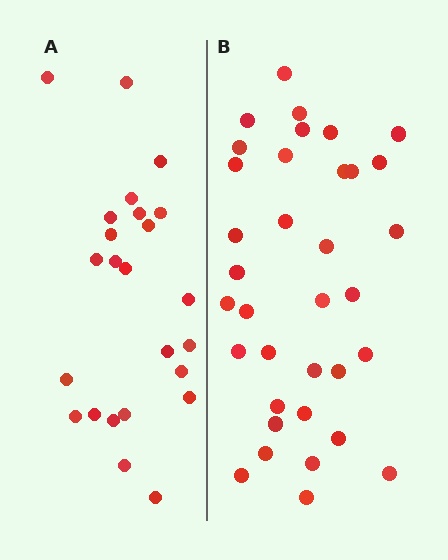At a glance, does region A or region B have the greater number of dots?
Region B (the right region) has more dots.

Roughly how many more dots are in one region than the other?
Region B has roughly 12 or so more dots than region A.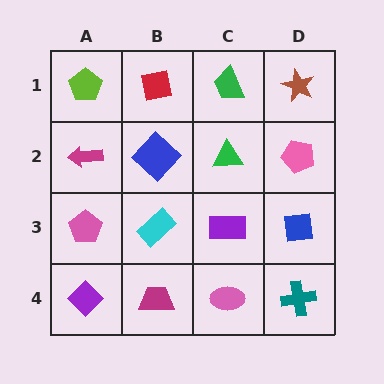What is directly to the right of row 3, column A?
A cyan rectangle.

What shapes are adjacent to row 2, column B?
A red square (row 1, column B), a cyan rectangle (row 3, column B), a magenta arrow (row 2, column A), a green triangle (row 2, column C).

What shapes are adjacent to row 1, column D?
A pink pentagon (row 2, column D), a green trapezoid (row 1, column C).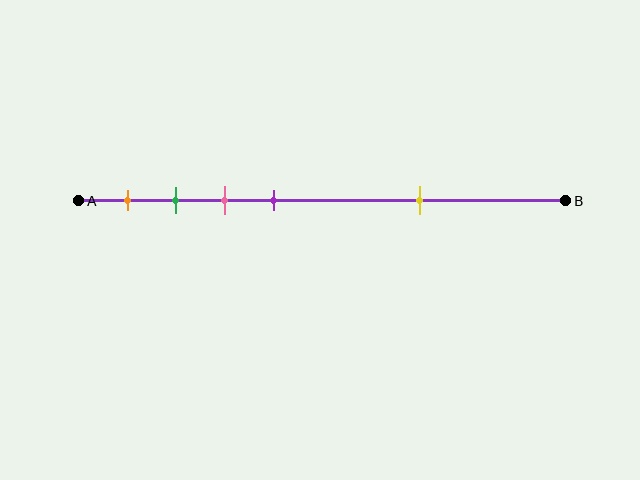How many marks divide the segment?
There are 5 marks dividing the segment.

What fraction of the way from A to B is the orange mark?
The orange mark is approximately 10% (0.1) of the way from A to B.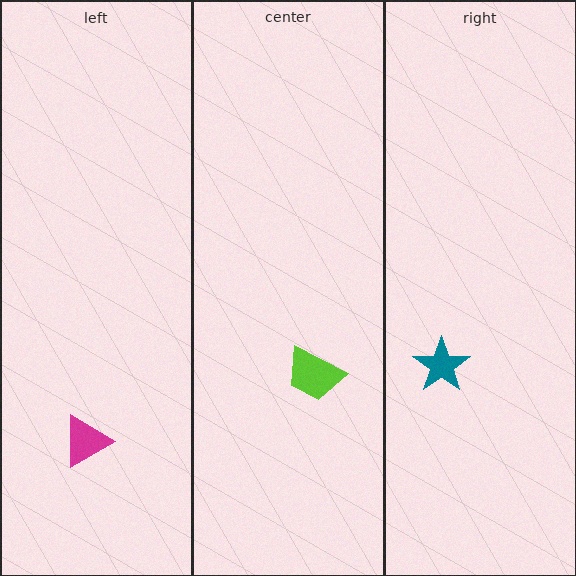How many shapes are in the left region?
1.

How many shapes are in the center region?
1.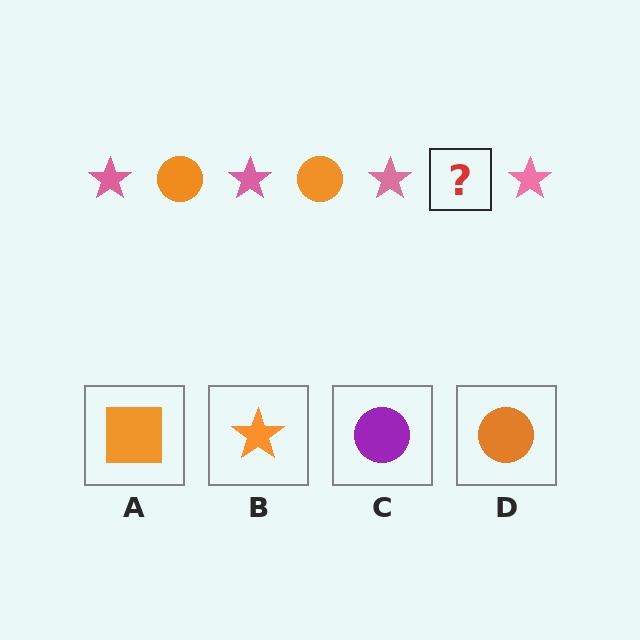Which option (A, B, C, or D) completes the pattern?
D.